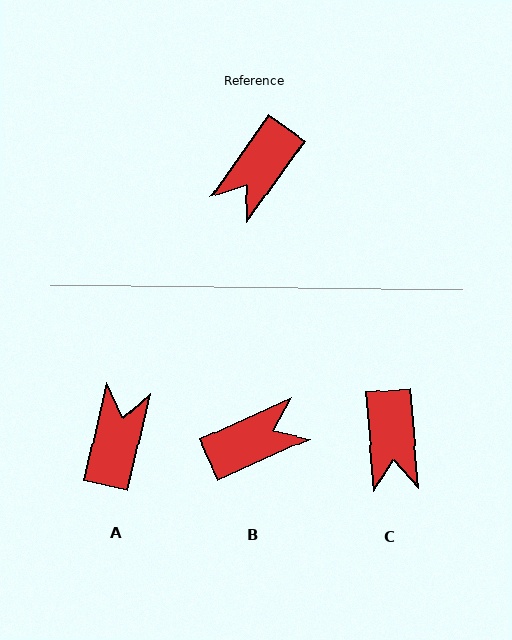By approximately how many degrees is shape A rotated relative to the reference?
Approximately 158 degrees clockwise.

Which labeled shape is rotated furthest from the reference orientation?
A, about 158 degrees away.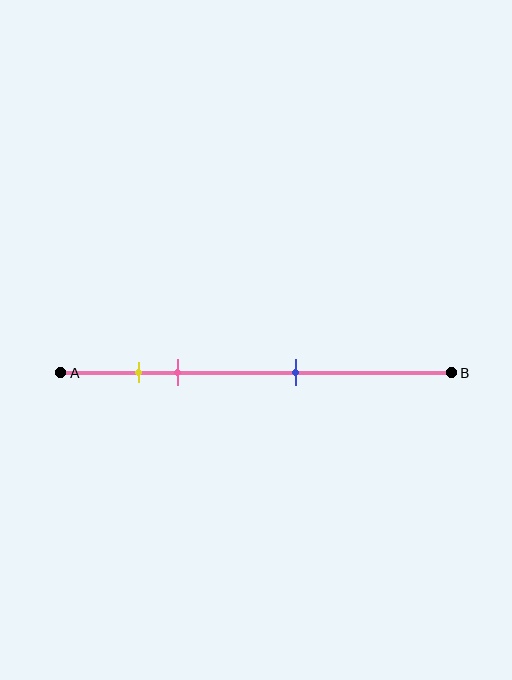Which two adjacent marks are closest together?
The yellow and pink marks are the closest adjacent pair.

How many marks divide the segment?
There are 3 marks dividing the segment.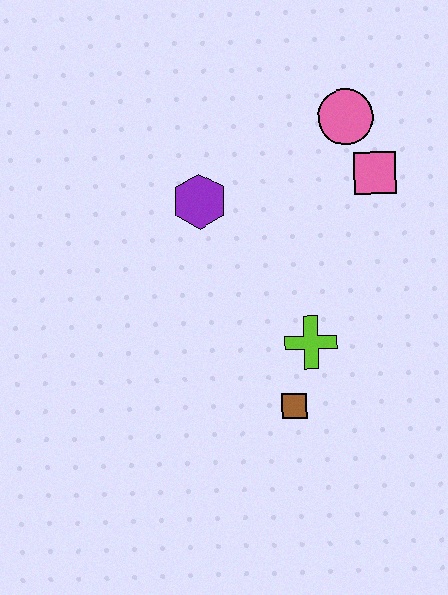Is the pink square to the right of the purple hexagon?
Yes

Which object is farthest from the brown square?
The pink circle is farthest from the brown square.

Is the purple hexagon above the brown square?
Yes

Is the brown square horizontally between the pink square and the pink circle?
No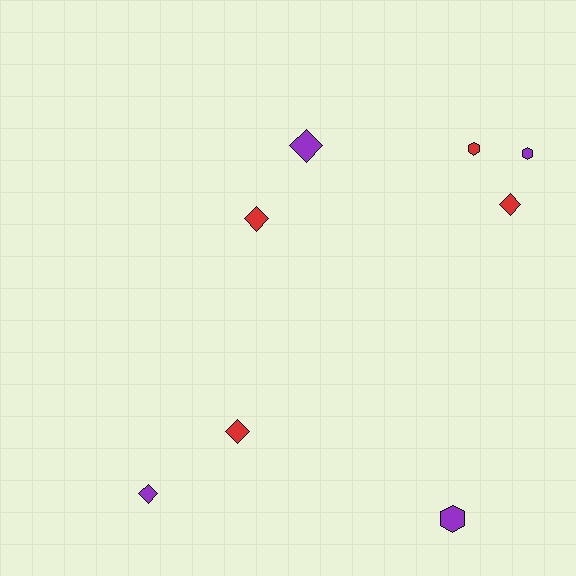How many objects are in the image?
There are 8 objects.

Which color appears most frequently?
Red, with 4 objects.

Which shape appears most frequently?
Diamond, with 5 objects.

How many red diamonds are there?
There are 3 red diamonds.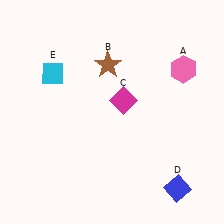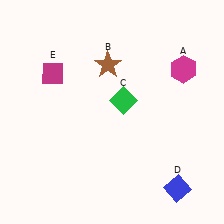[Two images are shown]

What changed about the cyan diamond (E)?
In Image 1, E is cyan. In Image 2, it changed to magenta.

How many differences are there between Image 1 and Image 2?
There are 3 differences between the two images.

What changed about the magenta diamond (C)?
In Image 1, C is magenta. In Image 2, it changed to green.